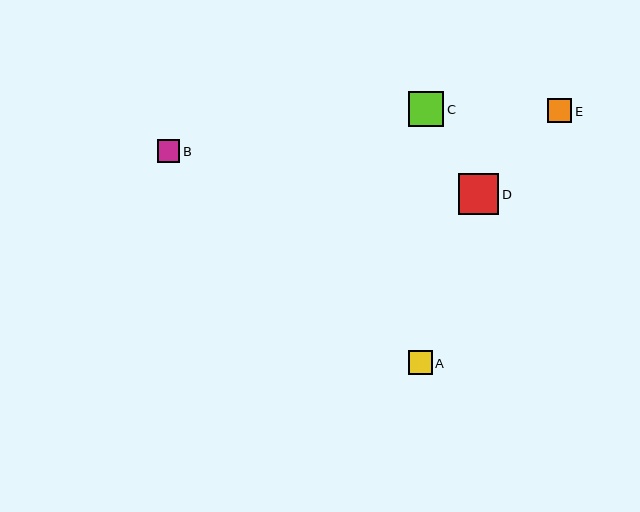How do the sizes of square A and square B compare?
Square A and square B are approximately the same size.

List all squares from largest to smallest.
From largest to smallest: D, C, E, A, B.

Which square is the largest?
Square D is the largest with a size of approximately 41 pixels.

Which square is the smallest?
Square B is the smallest with a size of approximately 23 pixels.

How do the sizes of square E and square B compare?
Square E and square B are approximately the same size.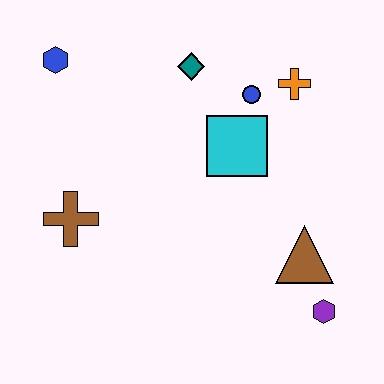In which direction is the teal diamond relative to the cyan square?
The teal diamond is above the cyan square.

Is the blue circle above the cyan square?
Yes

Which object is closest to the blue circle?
The orange cross is closest to the blue circle.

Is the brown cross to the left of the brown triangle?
Yes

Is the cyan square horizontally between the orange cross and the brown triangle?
No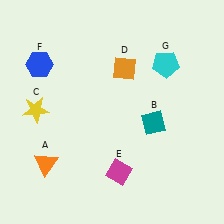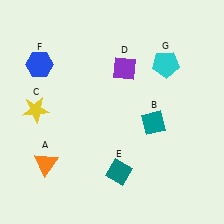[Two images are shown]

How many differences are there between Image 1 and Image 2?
There are 2 differences between the two images.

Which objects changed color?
D changed from orange to purple. E changed from magenta to teal.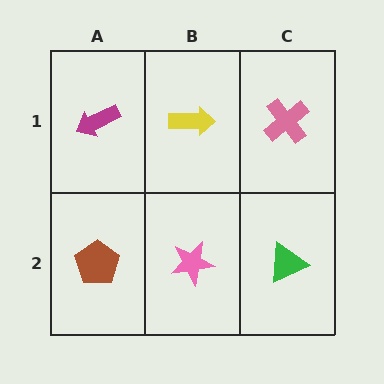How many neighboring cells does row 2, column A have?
2.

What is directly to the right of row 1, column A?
A yellow arrow.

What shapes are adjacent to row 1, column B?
A pink star (row 2, column B), a magenta arrow (row 1, column A), a pink cross (row 1, column C).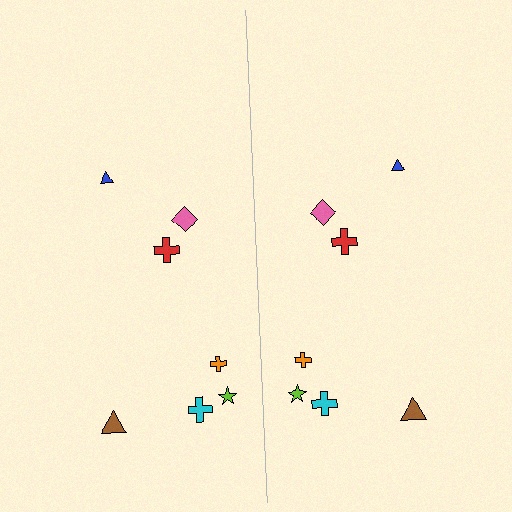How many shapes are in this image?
There are 14 shapes in this image.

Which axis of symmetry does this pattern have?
The pattern has a vertical axis of symmetry running through the center of the image.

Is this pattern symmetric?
Yes, this pattern has bilateral (reflection) symmetry.